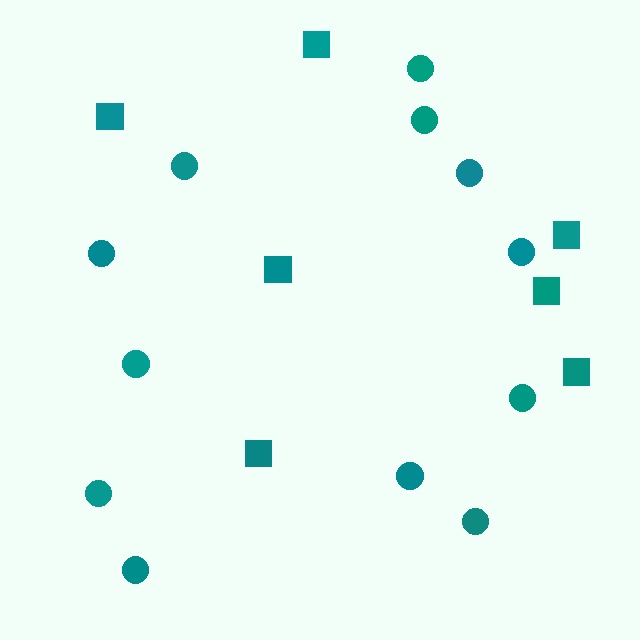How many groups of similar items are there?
There are 2 groups: one group of squares (7) and one group of circles (12).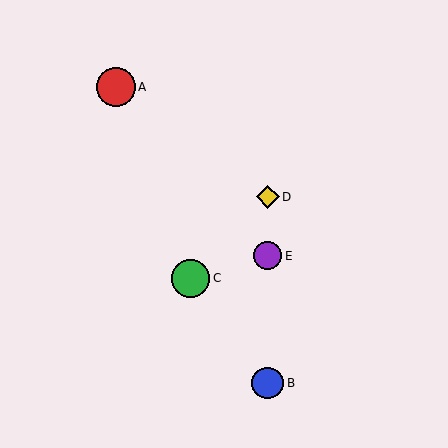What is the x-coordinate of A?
Object A is at x≈116.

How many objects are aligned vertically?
3 objects (B, D, E) are aligned vertically.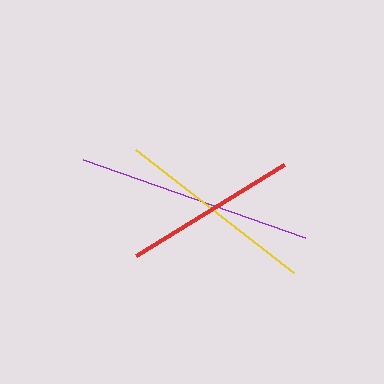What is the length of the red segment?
The red segment is approximately 174 pixels long.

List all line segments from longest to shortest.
From longest to shortest: purple, yellow, red.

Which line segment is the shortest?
The red line is the shortest at approximately 174 pixels.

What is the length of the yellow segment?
The yellow segment is approximately 200 pixels long.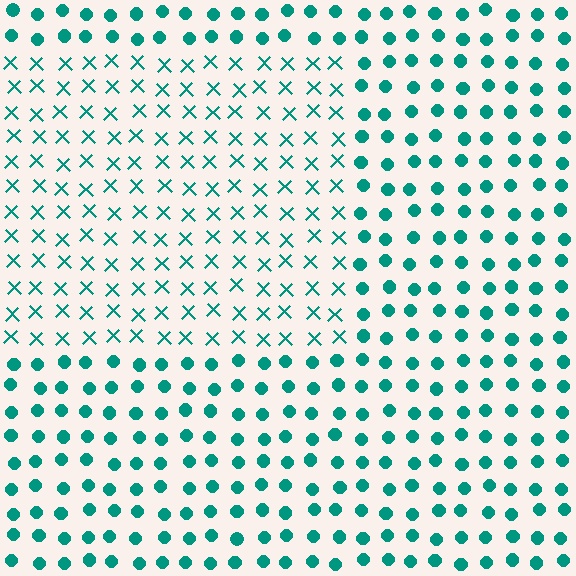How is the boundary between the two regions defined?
The boundary is defined by a change in element shape: X marks inside vs. circles outside. All elements share the same color and spacing.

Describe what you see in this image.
The image is filled with small teal elements arranged in a uniform grid. A rectangle-shaped region contains X marks, while the surrounding area contains circles. The boundary is defined purely by the change in element shape.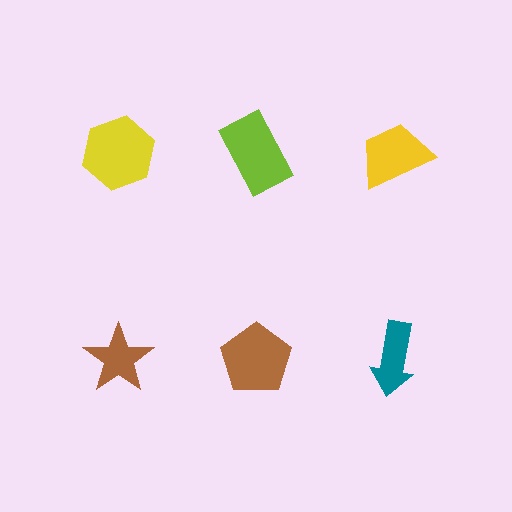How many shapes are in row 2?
3 shapes.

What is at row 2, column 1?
A brown star.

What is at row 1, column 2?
A lime rectangle.